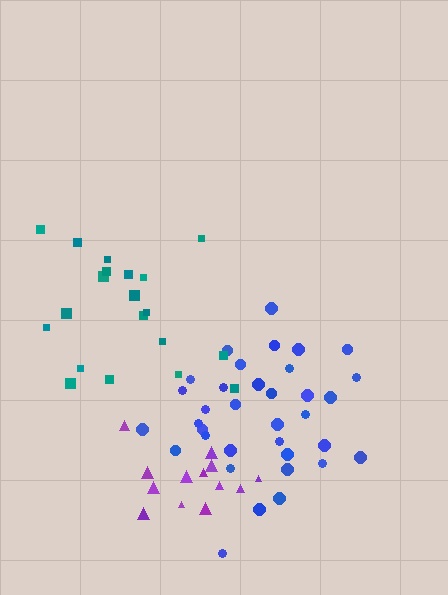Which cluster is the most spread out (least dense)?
Teal.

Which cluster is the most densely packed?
Blue.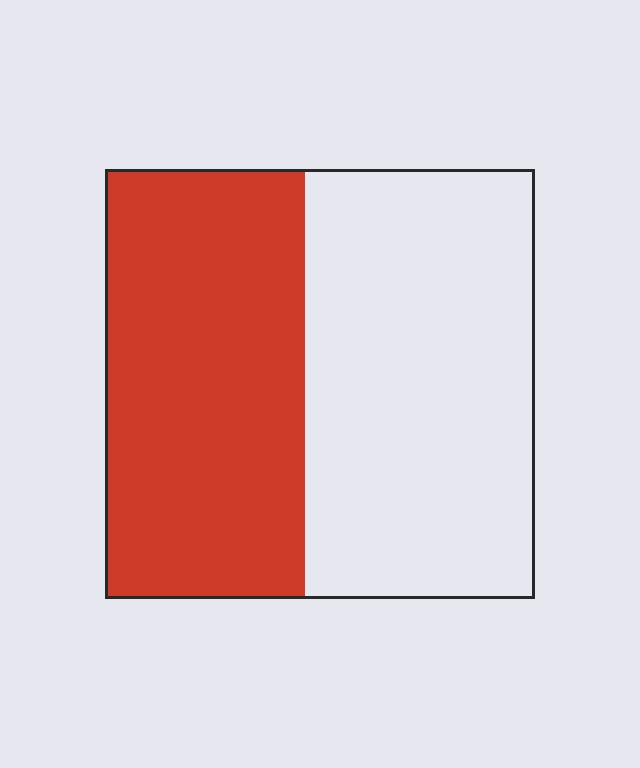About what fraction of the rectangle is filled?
About one half (1/2).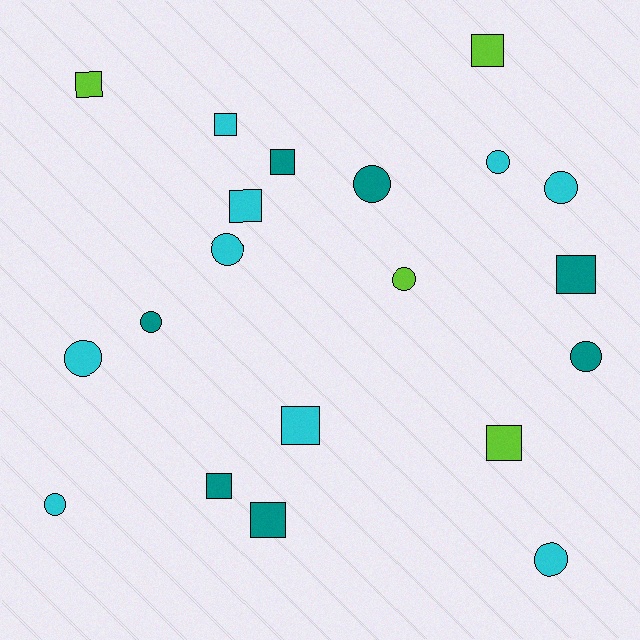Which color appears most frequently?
Cyan, with 9 objects.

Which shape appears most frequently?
Circle, with 10 objects.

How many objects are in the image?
There are 20 objects.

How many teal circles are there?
There are 3 teal circles.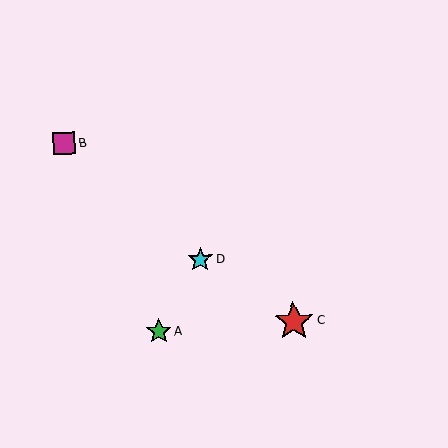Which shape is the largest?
The red star (labeled C) is the largest.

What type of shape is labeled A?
Shape A is a green star.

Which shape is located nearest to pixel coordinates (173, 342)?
The green star (labeled A) at (159, 332) is nearest to that location.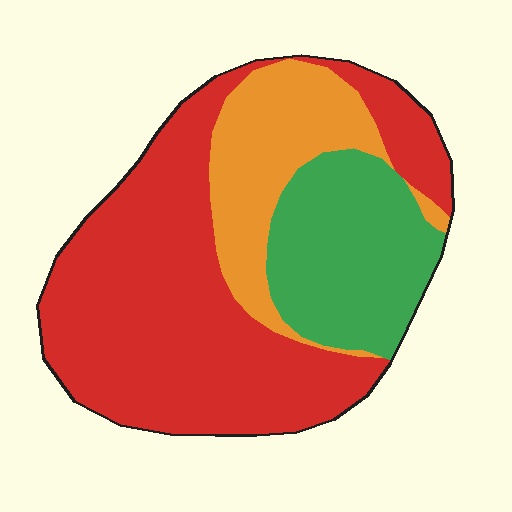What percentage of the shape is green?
Green takes up less than a quarter of the shape.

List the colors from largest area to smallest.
From largest to smallest: red, green, orange.